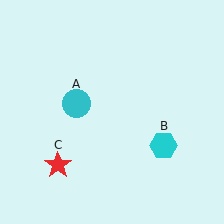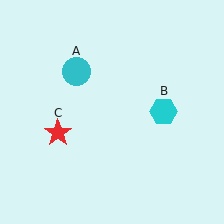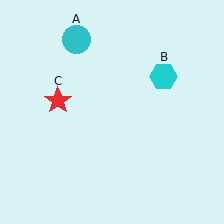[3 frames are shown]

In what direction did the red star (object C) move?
The red star (object C) moved up.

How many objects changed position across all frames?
3 objects changed position: cyan circle (object A), cyan hexagon (object B), red star (object C).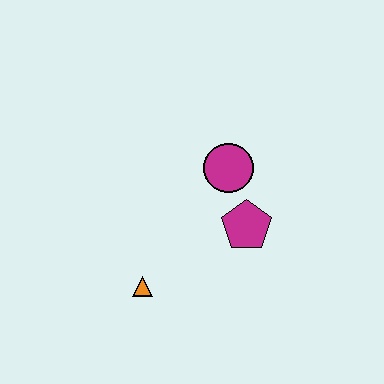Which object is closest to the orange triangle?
The magenta pentagon is closest to the orange triangle.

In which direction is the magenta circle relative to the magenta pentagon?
The magenta circle is above the magenta pentagon.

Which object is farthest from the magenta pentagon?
The orange triangle is farthest from the magenta pentagon.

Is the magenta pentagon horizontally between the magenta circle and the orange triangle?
No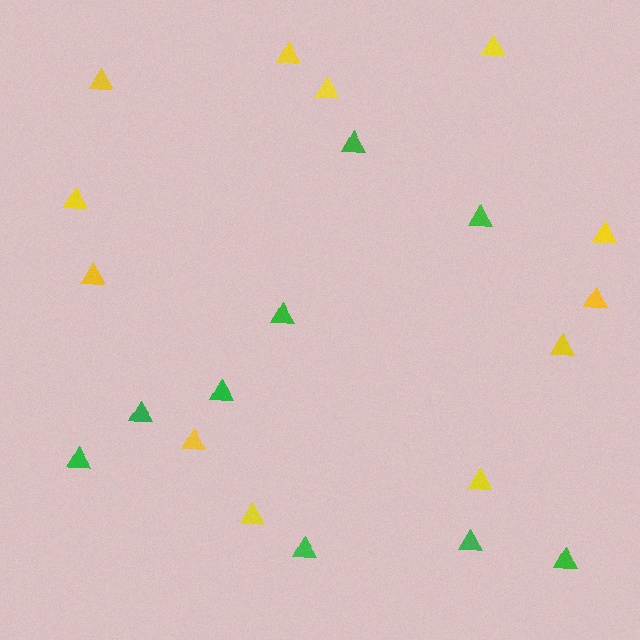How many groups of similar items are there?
There are 2 groups: one group of yellow triangles (12) and one group of green triangles (9).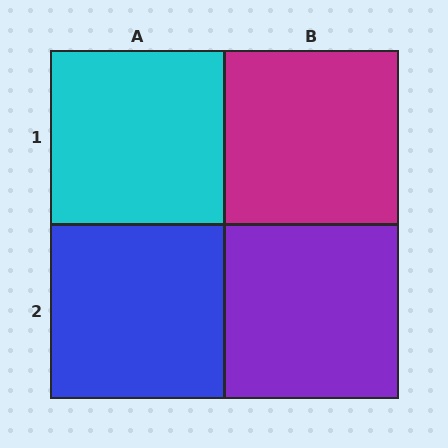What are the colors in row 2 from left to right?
Blue, purple.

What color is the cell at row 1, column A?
Cyan.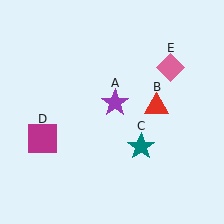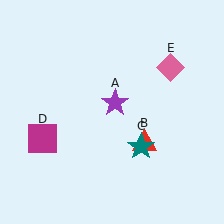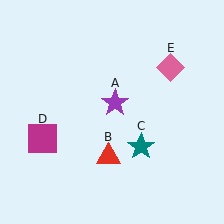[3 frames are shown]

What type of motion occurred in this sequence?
The red triangle (object B) rotated clockwise around the center of the scene.